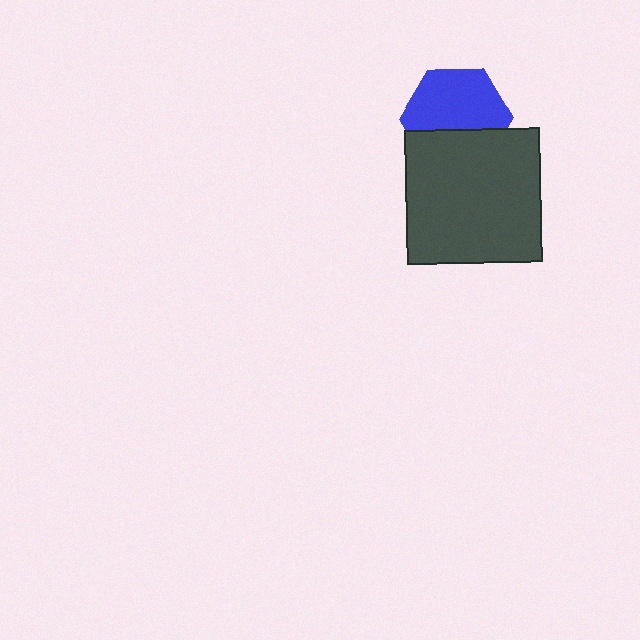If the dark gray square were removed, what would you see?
You would see the complete blue hexagon.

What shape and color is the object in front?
The object in front is a dark gray square.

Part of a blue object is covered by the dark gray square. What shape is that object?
It is a hexagon.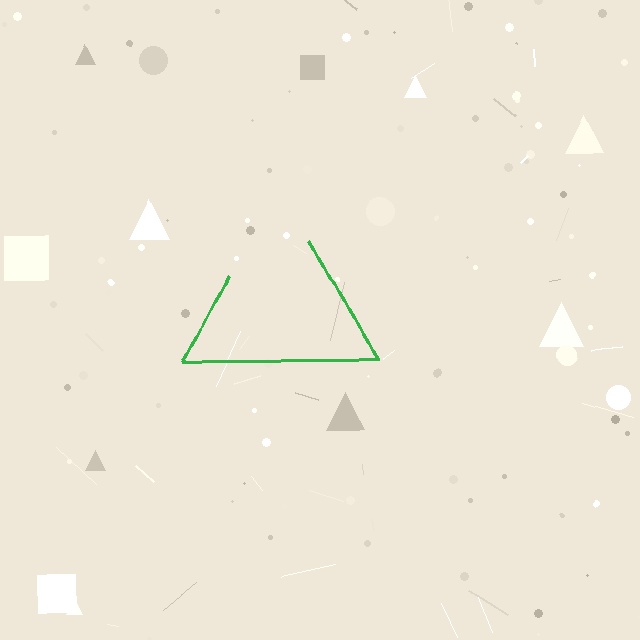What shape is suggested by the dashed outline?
The dashed outline suggests a triangle.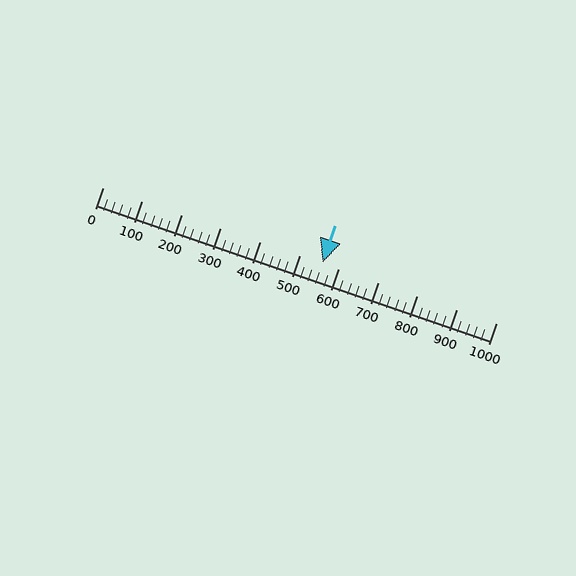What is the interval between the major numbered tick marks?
The major tick marks are spaced 100 units apart.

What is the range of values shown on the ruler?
The ruler shows values from 0 to 1000.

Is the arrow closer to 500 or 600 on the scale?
The arrow is closer to 600.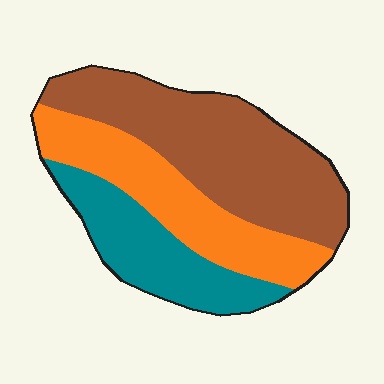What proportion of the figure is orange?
Orange covers 30% of the figure.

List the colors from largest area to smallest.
From largest to smallest: brown, orange, teal.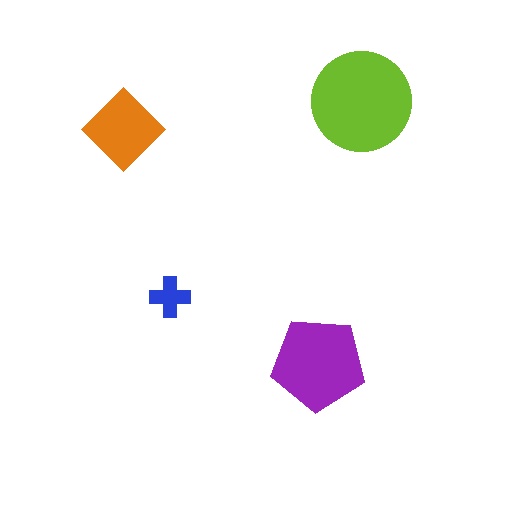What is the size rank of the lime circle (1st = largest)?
1st.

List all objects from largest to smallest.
The lime circle, the purple pentagon, the orange diamond, the blue cross.